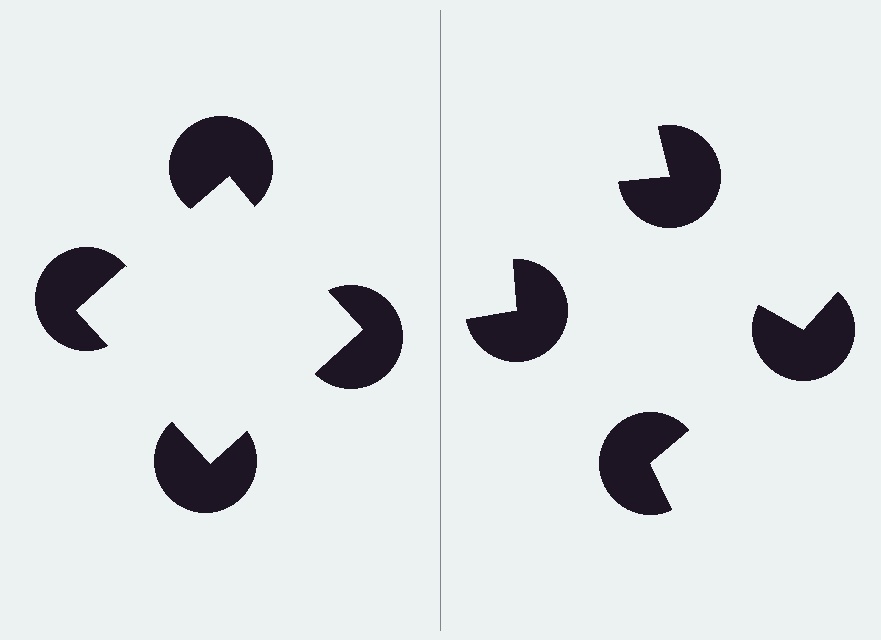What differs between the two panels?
The pac-man discs are positioned identically on both sides; only the wedge orientations differ. On the left they align to a square; on the right they are misaligned.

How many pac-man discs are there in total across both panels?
8 — 4 on each side.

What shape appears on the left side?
An illusory square.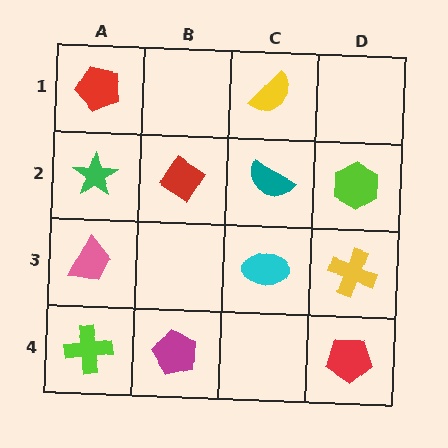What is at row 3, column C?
A cyan ellipse.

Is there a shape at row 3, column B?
No, that cell is empty.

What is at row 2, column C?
A teal semicircle.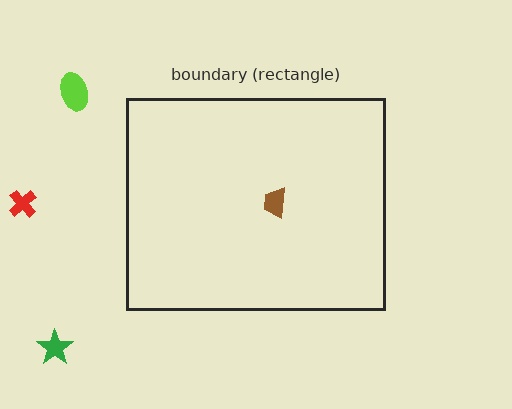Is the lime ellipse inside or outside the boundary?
Outside.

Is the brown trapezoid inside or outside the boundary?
Inside.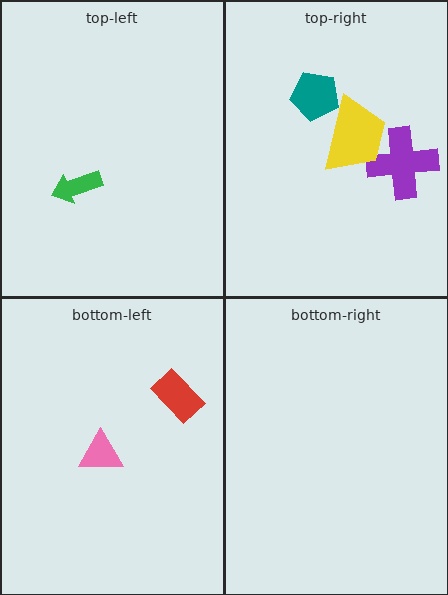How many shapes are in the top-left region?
1.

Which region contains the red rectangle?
The bottom-left region.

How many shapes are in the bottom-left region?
2.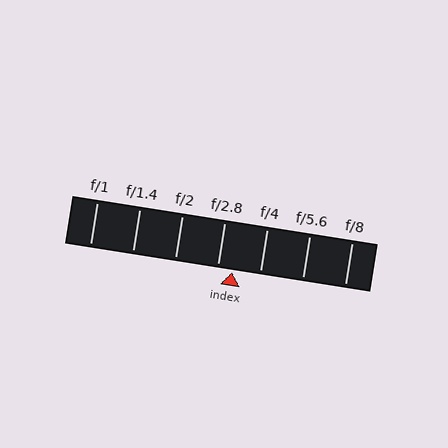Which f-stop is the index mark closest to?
The index mark is closest to f/2.8.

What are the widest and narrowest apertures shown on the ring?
The widest aperture shown is f/1 and the narrowest is f/8.